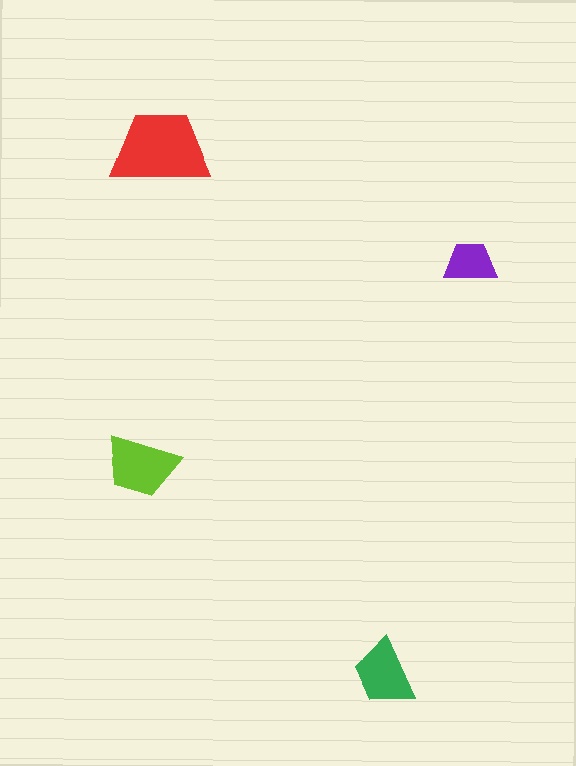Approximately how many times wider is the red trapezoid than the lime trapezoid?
About 1.5 times wider.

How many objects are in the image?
There are 4 objects in the image.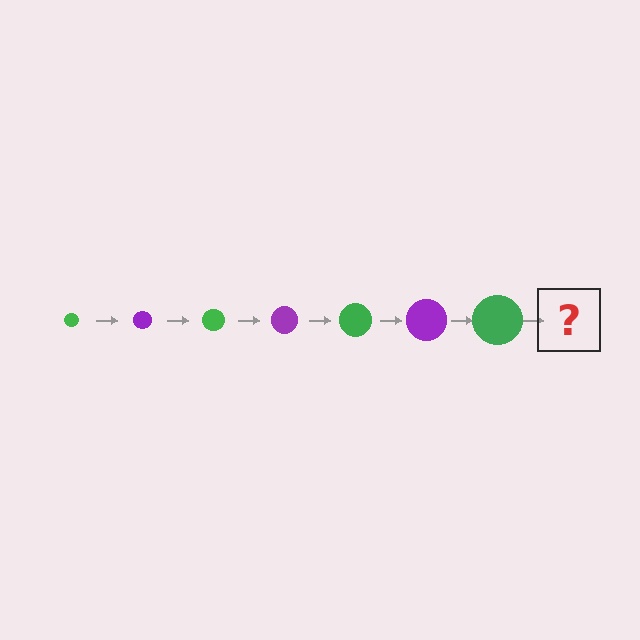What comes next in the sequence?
The next element should be a purple circle, larger than the previous one.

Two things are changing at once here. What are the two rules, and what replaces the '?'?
The two rules are that the circle grows larger each step and the color cycles through green and purple. The '?' should be a purple circle, larger than the previous one.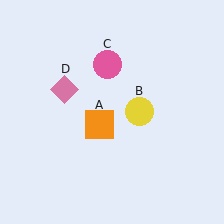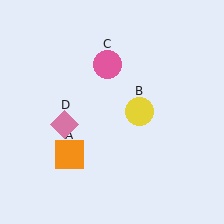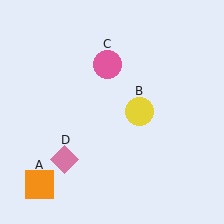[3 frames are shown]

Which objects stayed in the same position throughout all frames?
Yellow circle (object B) and pink circle (object C) remained stationary.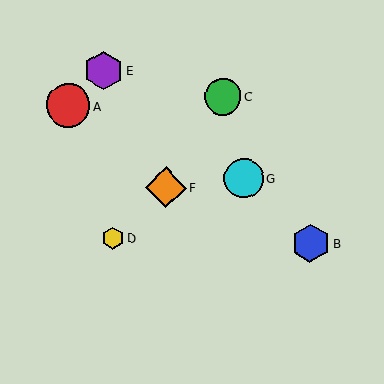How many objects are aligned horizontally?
2 objects (B, D) are aligned horizontally.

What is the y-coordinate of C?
Object C is at y≈97.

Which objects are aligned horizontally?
Objects B, D are aligned horizontally.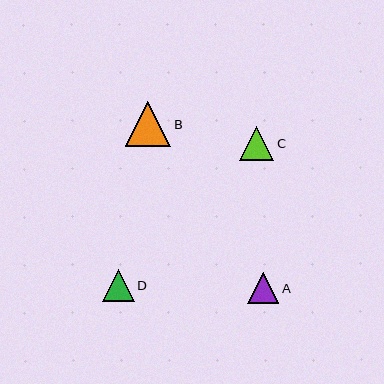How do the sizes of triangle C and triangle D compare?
Triangle C and triangle D are approximately the same size.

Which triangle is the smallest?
Triangle A is the smallest with a size of approximately 31 pixels.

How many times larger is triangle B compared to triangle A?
Triangle B is approximately 1.5 times the size of triangle A.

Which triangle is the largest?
Triangle B is the largest with a size of approximately 46 pixels.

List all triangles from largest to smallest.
From largest to smallest: B, C, D, A.